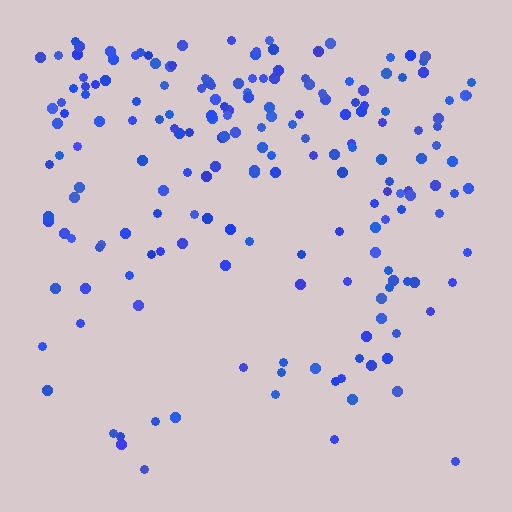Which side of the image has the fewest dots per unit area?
The bottom.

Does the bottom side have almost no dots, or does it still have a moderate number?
Still a moderate number, just noticeably fewer than the top.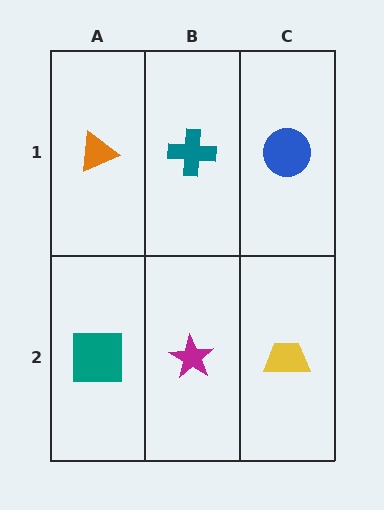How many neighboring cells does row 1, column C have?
2.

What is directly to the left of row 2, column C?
A magenta star.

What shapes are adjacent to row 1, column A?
A teal square (row 2, column A), a teal cross (row 1, column B).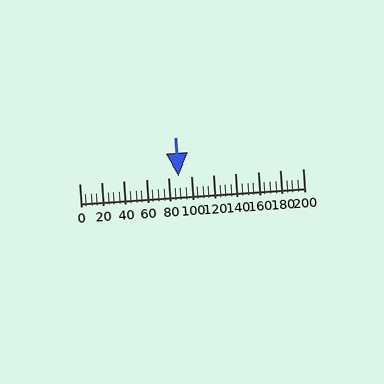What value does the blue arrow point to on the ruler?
The blue arrow points to approximately 89.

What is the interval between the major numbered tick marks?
The major tick marks are spaced 20 units apart.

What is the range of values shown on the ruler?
The ruler shows values from 0 to 200.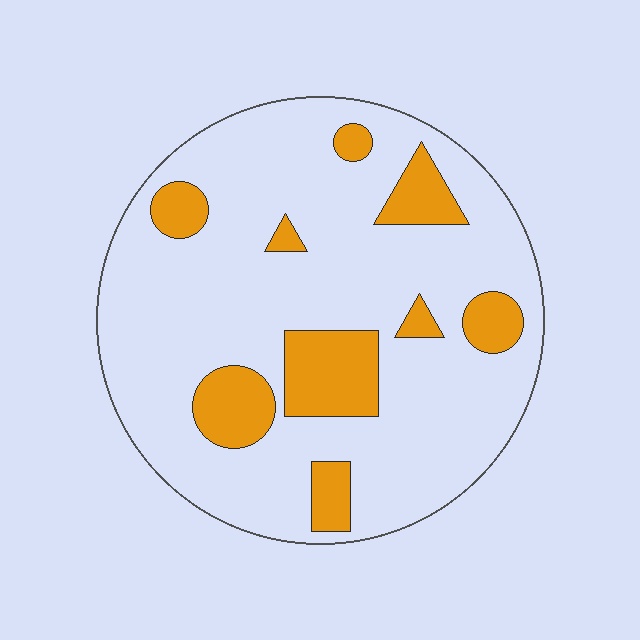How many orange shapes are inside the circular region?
9.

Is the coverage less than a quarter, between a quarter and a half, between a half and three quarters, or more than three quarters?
Less than a quarter.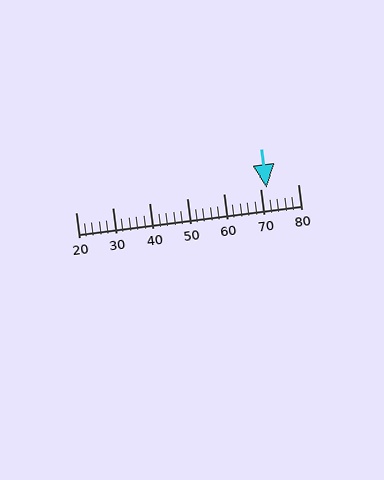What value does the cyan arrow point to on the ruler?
The cyan arrow points to approximately 72.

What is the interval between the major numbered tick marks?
The major tick marks are spaced 10 units apart.